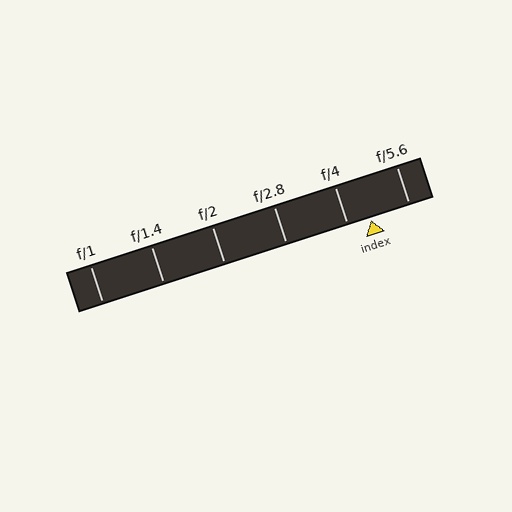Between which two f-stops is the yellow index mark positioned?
The index mark is between f/4 and f/5.6.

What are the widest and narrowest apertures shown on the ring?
The widest aperture shown is f/1 and the narrowest is f/5.6.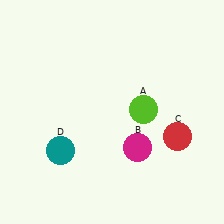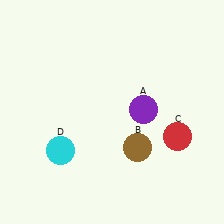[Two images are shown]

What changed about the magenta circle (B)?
In Image 1, B is magenta. In Image 2, it changed to brown.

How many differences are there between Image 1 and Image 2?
There are 3 differences between the two images.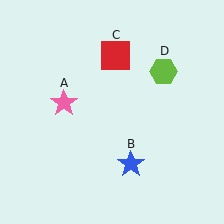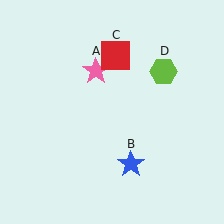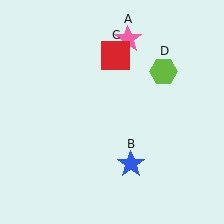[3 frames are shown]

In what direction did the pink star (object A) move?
The pink star (object A) moved up and to the right.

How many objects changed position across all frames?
1 object changed position: pink star (object A).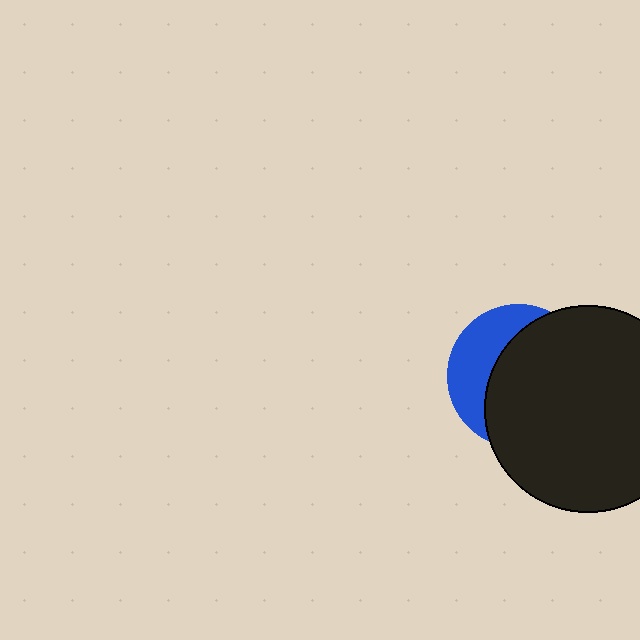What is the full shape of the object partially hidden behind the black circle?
The partially hidden object is a blue circle.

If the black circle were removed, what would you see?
You would see the complete blue circle.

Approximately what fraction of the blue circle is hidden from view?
Roughly 66% of the blue circle is hidden behind the black circle.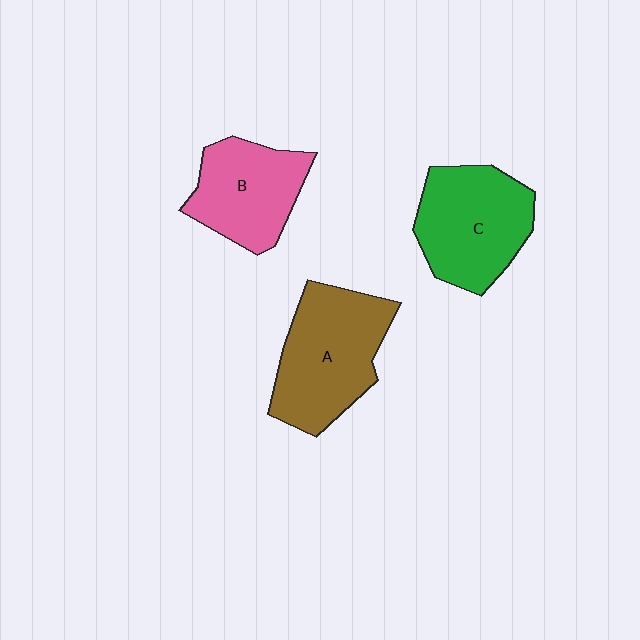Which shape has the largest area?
Shape A (brown).